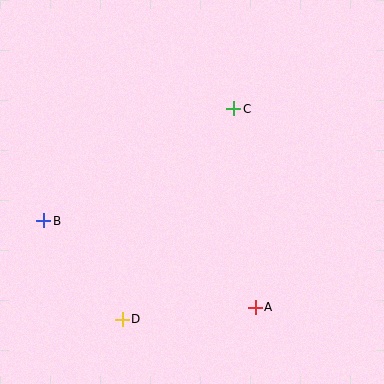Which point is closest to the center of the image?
Point C at (234, 109) is closest to the center.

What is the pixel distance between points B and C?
The distance between B and C is 221 pixels.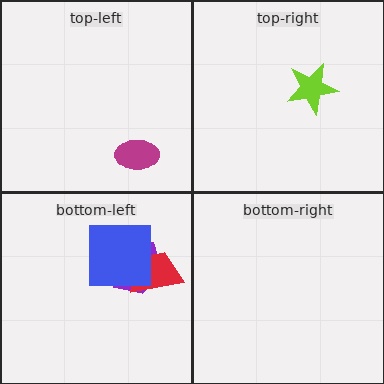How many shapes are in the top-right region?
1.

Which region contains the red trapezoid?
The bottom-left region.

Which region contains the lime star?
The top-right region.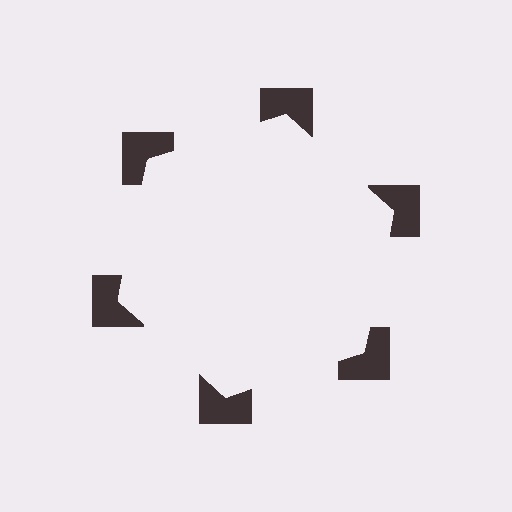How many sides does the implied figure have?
6 sides.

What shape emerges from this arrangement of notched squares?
An illusory hexagon — its edges are inferred from the aligned wedge cuts in the notched squares, not physically drawn.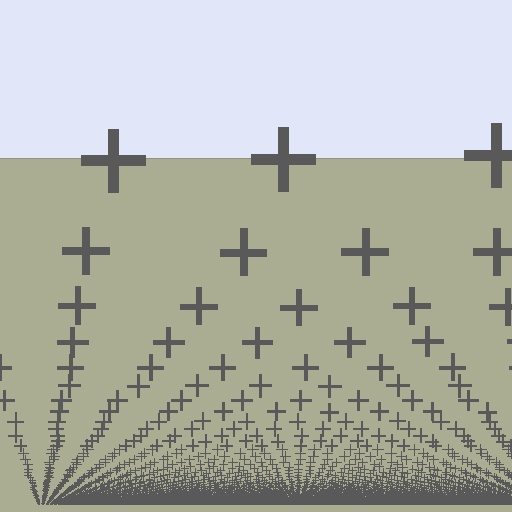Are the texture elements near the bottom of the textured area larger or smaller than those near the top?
Smaller. The gradient is inverted — elements near the bottom are smaller and denser.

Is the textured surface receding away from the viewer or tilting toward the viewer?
The surface appears to tilt toward the viewer. Texture elements get larger and sparser toward the top.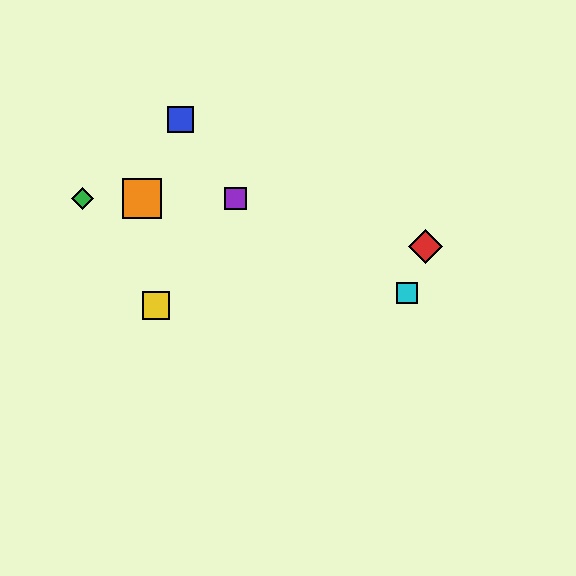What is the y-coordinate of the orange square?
The orange square is at y≈198.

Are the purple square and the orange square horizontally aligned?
Yes, both are at y≈198.